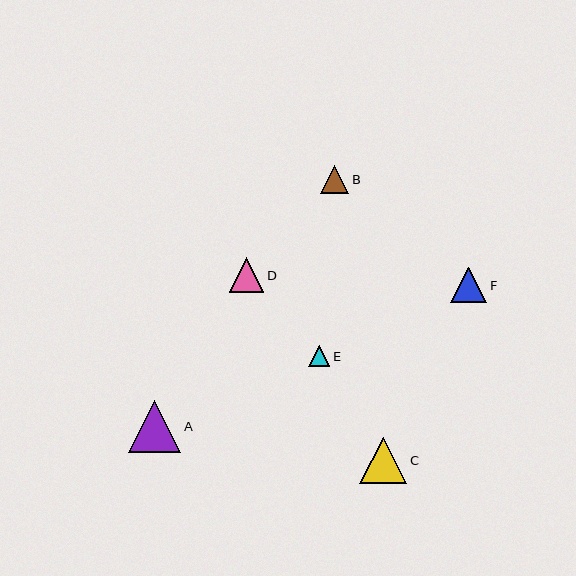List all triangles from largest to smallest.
From largest to smallest: A, C, F, D, B, E.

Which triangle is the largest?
Triangle A is the largest with a size of approximately 52 pixels.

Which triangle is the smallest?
Triangle E is the smallest with a size of approximately 21 pixels.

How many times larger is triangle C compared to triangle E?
Triangle C is approximately 2.2 times the size of triangle E.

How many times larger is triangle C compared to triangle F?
Triangle C is approximately 1.3 times the size of triangle F.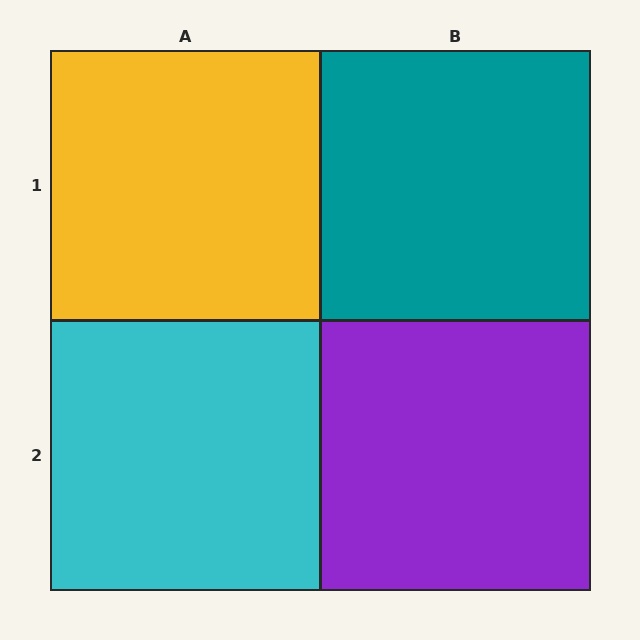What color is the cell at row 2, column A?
Cyan.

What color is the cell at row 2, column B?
Purple.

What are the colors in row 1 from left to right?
Yellow, teal.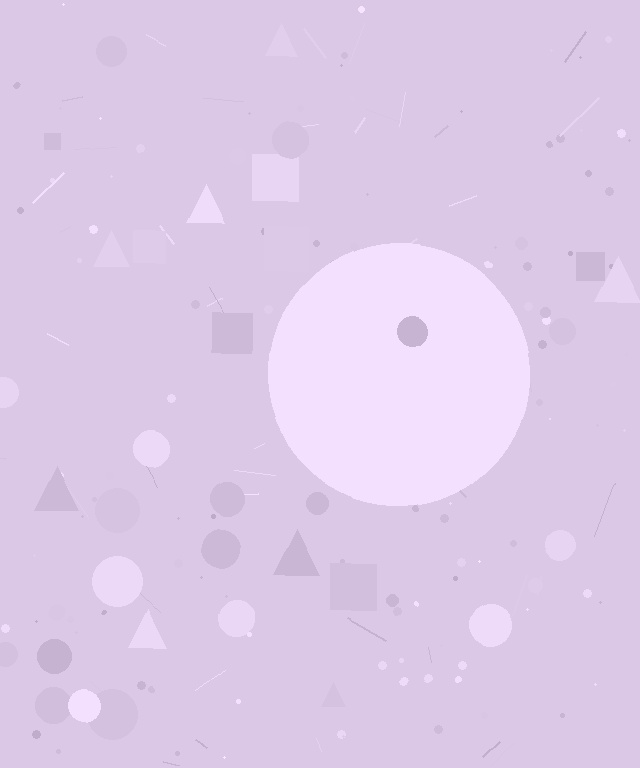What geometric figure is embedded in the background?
A circle is embedded in the background.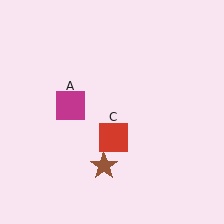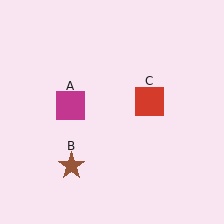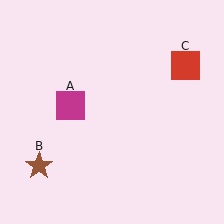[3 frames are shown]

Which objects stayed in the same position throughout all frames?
Magenta square (object A) remained stationary.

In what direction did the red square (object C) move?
The red square (object C) moved up and to the right.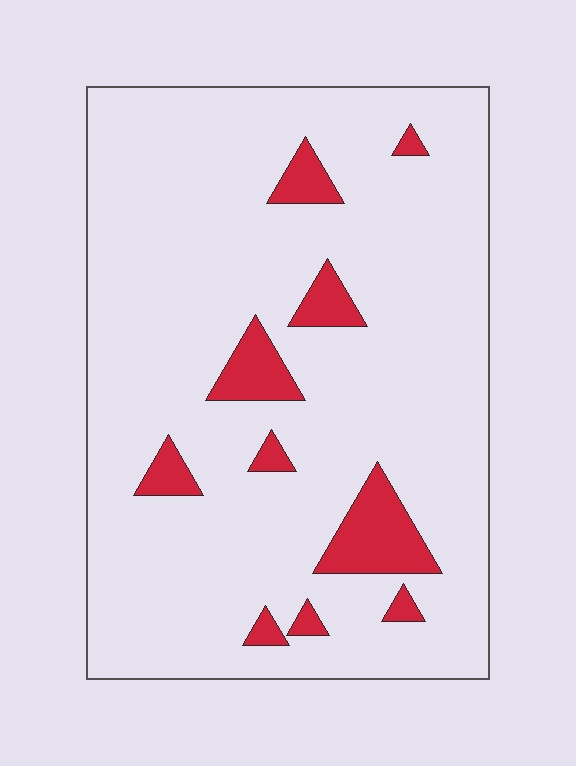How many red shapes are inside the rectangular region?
10.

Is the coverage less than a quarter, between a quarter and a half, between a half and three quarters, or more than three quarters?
Less than a quarter.